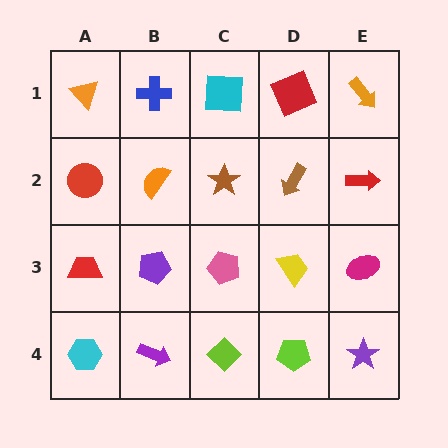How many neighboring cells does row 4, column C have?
3.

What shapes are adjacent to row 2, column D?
A red square (row 1, column D), a yellow trapezoid (row 3, column D), a brown star (row 2, column C), a red arrow (row 2, column E).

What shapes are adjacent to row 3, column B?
An orange semicircle (row 2, column B), a purple arrow (row 4, column B), a red trapezoid (row 3, column A), a pink pentagon (row 3, column C).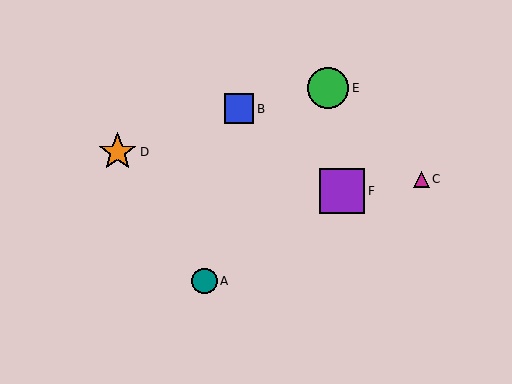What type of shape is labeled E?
Shape E is a green circle.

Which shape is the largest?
The purple square (labeled F) is the largest.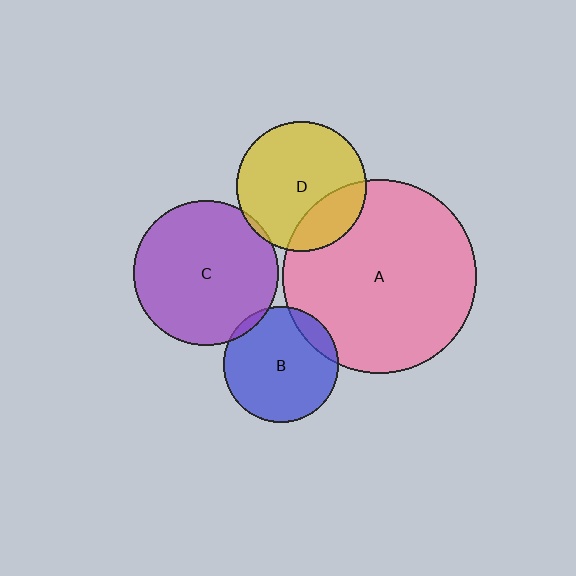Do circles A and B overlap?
Yes.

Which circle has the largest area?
Circle A (pink).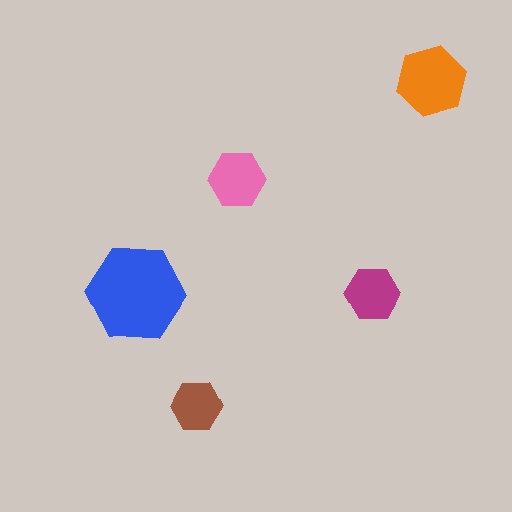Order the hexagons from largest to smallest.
the blue one, the orange one, the pink one, the magenta one, the brown one.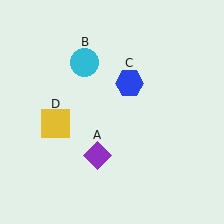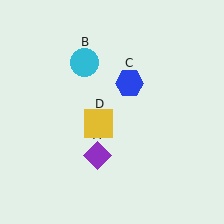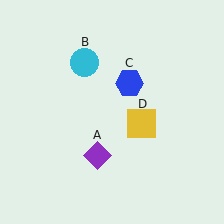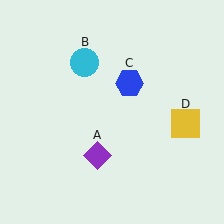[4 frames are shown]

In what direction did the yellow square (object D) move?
The yellow square (object D) moved right.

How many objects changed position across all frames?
1 object changed position: yellow square (object D).